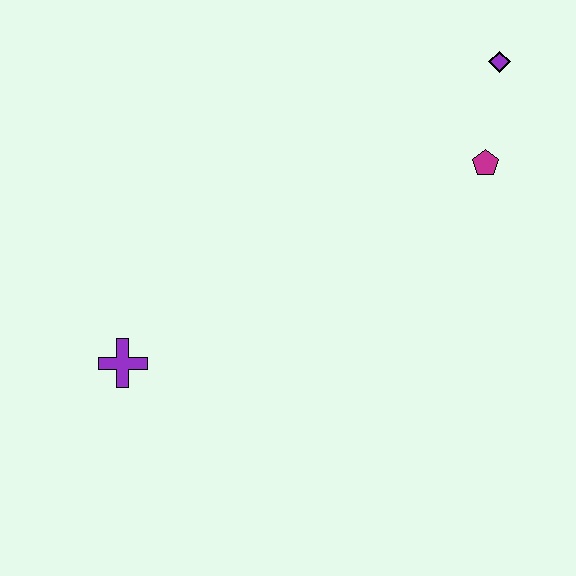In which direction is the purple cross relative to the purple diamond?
The purple cross is to the left of the purple diamond.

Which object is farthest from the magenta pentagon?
The purple cross is farthest from the magenta pentagon.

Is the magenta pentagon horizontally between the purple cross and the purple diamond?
Yes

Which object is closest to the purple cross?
The magenta pentagon is closest to the purple cross.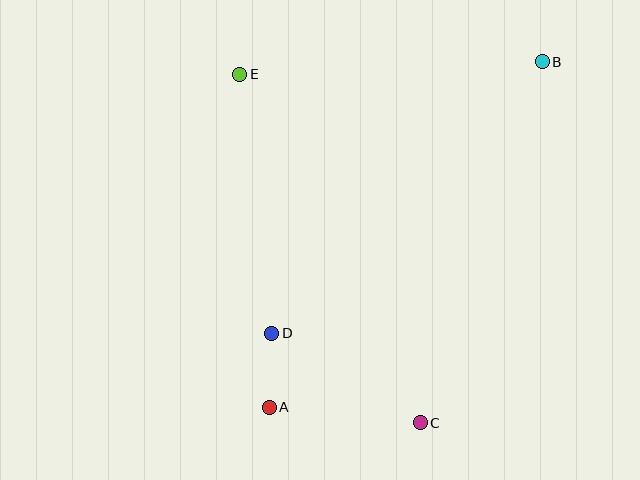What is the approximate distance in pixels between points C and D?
The distance between C and D is approximately 174 pixels.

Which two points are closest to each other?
Points A and D are closest to each other.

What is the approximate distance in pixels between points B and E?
The distance between B and E is approximately 303 pixels.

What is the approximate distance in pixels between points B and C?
The distance between B and C is approximately 381 pixels.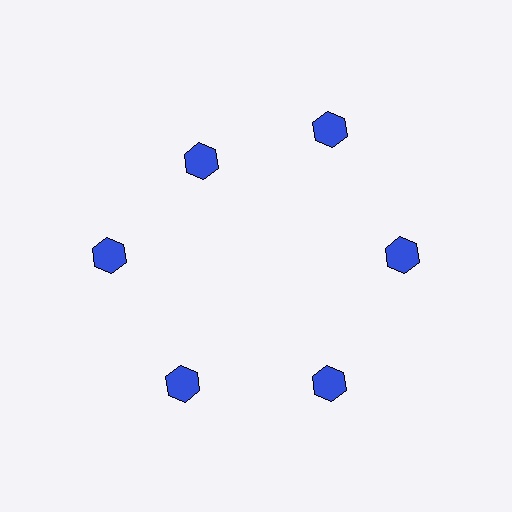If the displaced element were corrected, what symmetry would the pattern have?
It would have 6-fold rotational symmetry — the pattern would map onto itself every 60 degrees.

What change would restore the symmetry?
The symmetry would be restored by moving it outward, back onto the ring so that all 6 hexagons sit at equal angles and equal distance from the center.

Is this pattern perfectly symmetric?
No. The 6 blue hexagons are arranged in a ring, but one element near the 11 o'clock position is pulled inward toward the center, breaking the 6-fold rotational symmetry.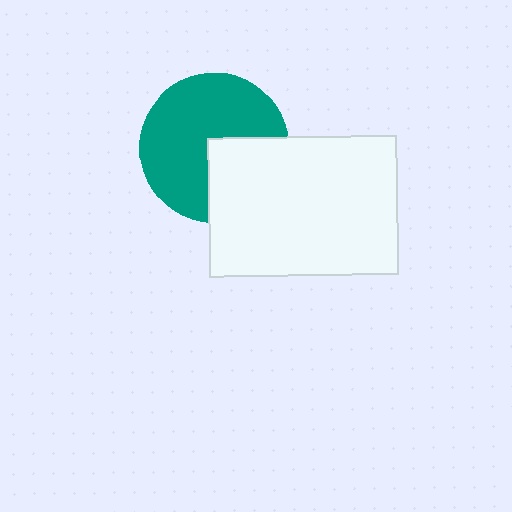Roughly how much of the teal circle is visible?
Most of it is visible (roughly 68%).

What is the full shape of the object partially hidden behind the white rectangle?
The partially hidden object is a teal circle.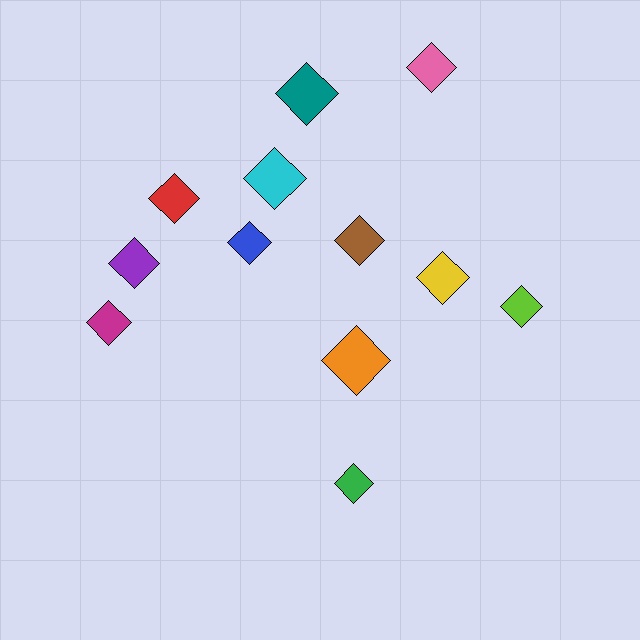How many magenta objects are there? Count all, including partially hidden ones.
There is 1 magenta object.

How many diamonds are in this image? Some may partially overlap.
There are 12 diamonds.